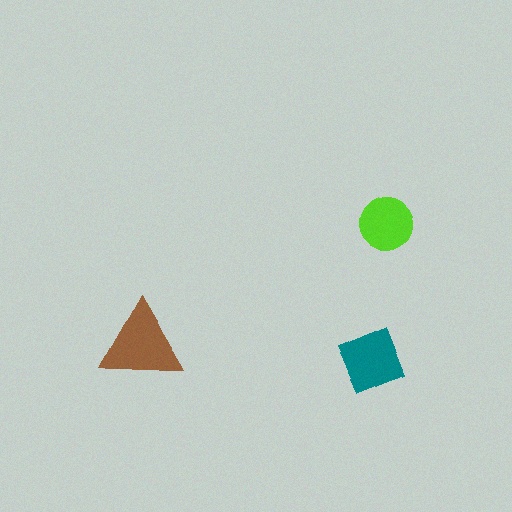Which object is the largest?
The brown triangle.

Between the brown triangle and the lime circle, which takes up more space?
The brown triangle.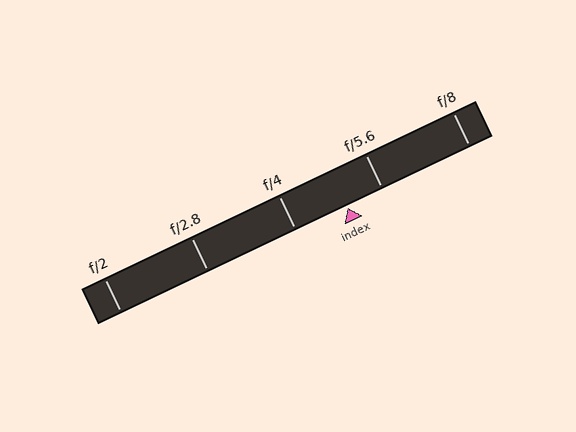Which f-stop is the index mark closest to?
The index mark is closest to f/5.6.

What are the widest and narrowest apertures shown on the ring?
The widest aperture shown is f/2 and the narrowest is f/8.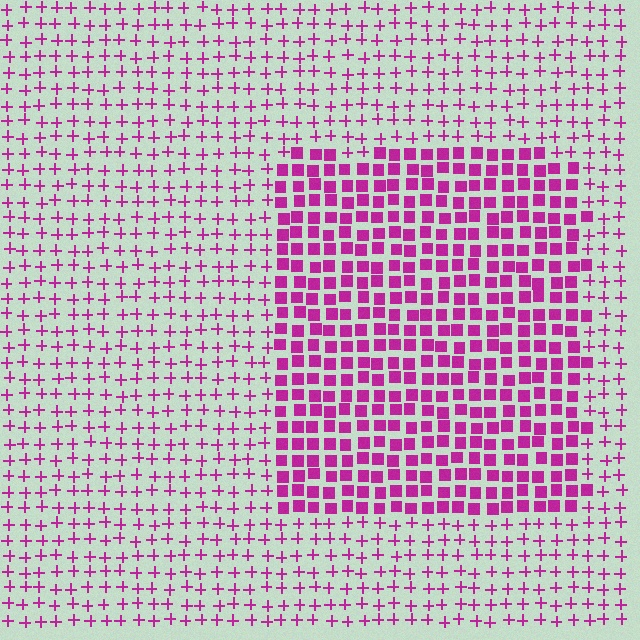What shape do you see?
I see a rectangle.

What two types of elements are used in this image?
The image uses squares inside the rectangle region and plus signs outside it.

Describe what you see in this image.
The image is filled with small magenta elements arranged in a uniform grid. A rectangle-shaped region contains squares, while the surrounding area contains plus signs. The boundary is defined purely by the change in element shape.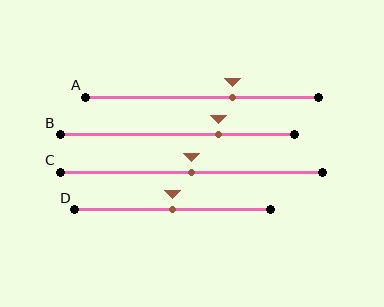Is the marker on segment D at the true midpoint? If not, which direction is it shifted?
Yes, the marker on segment D is at the true midpoint.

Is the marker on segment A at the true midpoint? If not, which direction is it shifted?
No, the marker on segment A is shifted to the right by about 13% of the segment length.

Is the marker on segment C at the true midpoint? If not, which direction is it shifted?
Yes, the marker on segment C is at the true midpoint.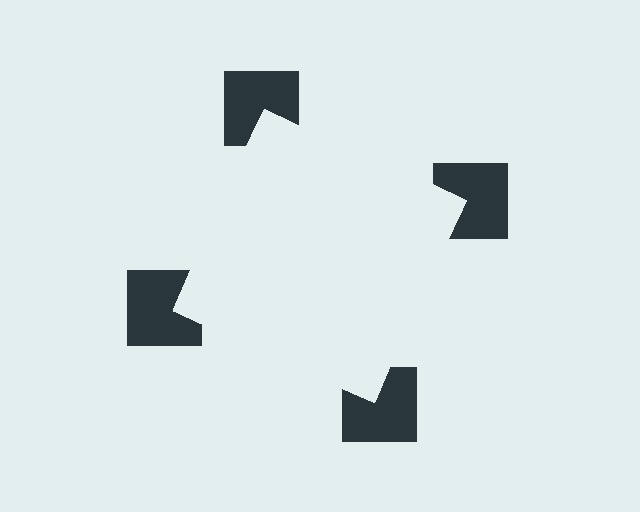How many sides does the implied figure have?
4 sides.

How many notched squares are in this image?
There are 4 — one at each vertex of the illusory square.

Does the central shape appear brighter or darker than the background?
It typically appears slightly brighter than the background, even though no actual brightness change is drawn.